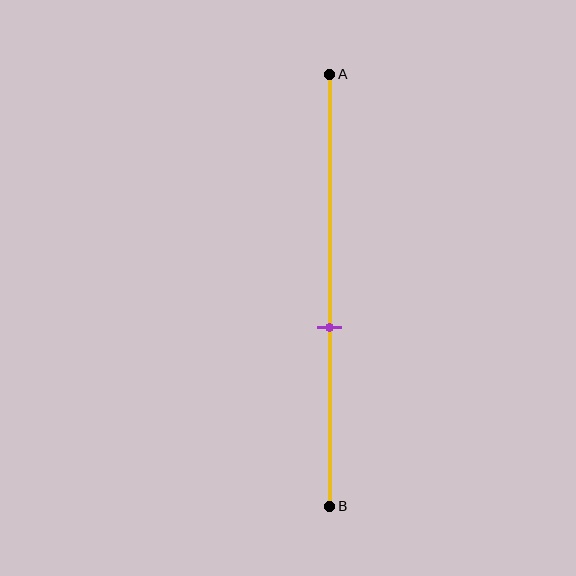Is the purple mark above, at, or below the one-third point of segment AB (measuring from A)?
The purple mark is below the one-third point of segment AB.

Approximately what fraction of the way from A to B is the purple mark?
The purple mark is approximately 60% of the way from A to B.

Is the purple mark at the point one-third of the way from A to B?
No, the mark is at about 60% from A, not at the 33% one-third point.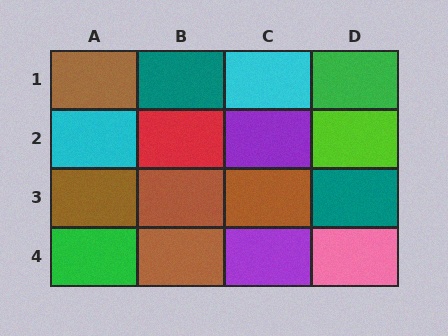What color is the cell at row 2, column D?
Lime.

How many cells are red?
1 cell is red.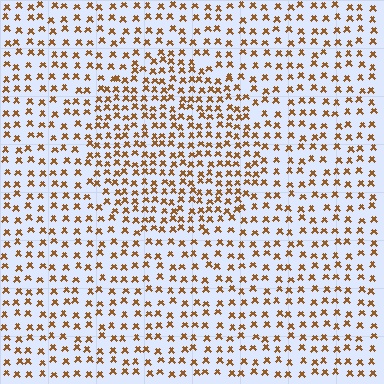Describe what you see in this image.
The image contains small brown elements arranged at two different densities. A circle-shaped region is visible where the elements are more densely packed than the surrounding area.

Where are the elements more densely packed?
The elements are more densely packed inside the circle boundary.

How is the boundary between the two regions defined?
The boundary is defined by a change in element density (approximately 1.6x ratio). All elements are the same color, size, and shape.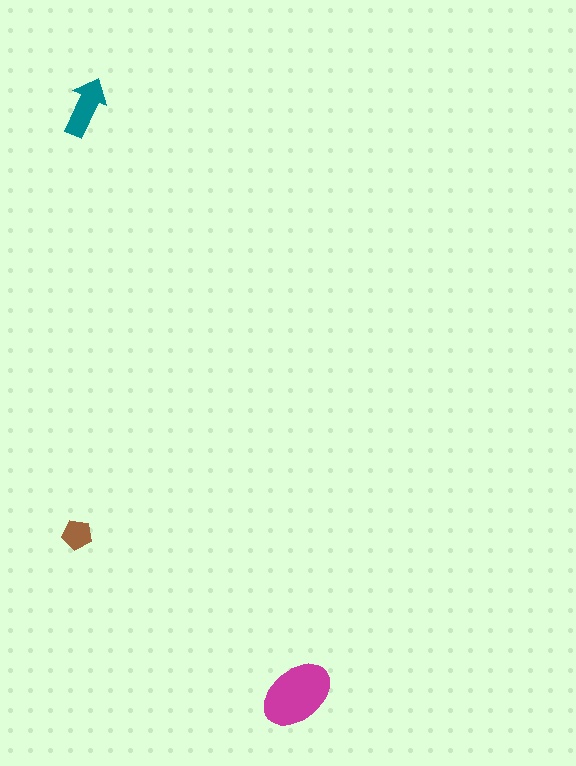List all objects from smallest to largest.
The brown pentagon, the teal arrow, the magenta ellipse.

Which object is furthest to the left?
The brown pentagon is leftmost.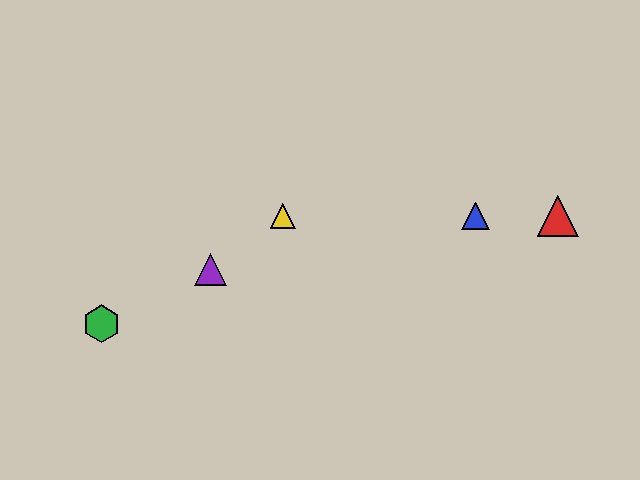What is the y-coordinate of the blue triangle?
The blue triangle is at y≈216.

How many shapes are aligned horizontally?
3 shapes (the red triangle, the blue triangle, the yellow triangle) are aligned horizontally.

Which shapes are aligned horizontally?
The red triangle, the blue triangle, the yellow triangle are aligned horizontally.